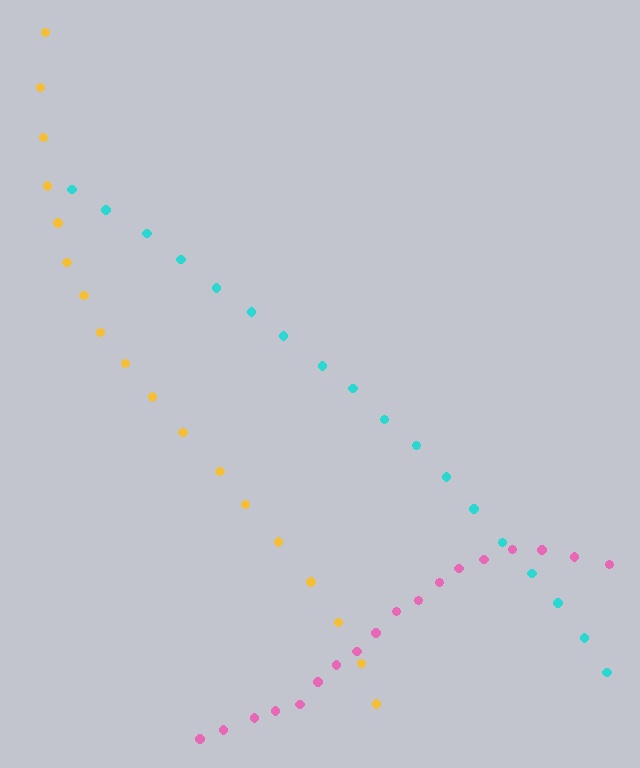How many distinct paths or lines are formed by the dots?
There are 3 distinct paths.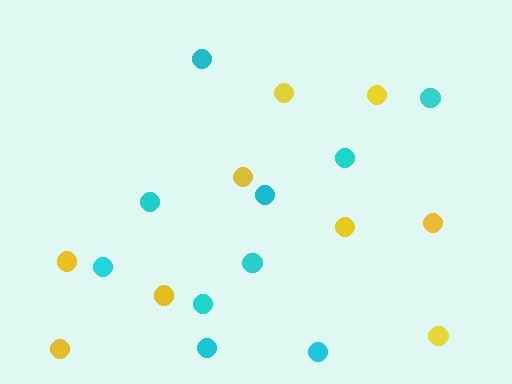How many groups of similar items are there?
There are 2 groups: one group of yellow circles (9) and one group of cyan circles (10).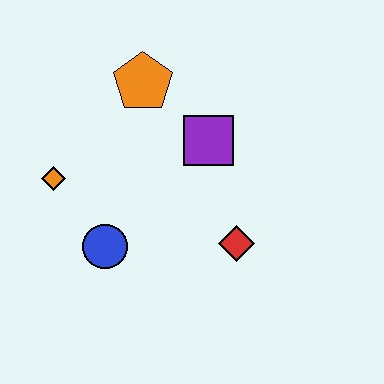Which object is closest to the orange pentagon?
The purple square is closest to the orange pentagon.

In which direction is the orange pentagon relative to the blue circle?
The orange pentagon is above the blue circle.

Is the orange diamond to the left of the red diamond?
Yes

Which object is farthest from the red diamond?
The orange diamond is farthest from the red diamond.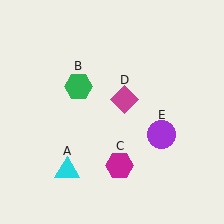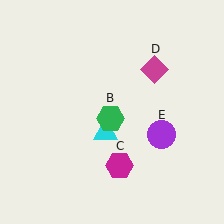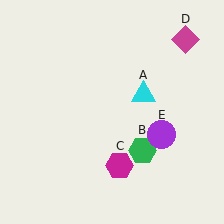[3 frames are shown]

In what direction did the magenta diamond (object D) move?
The magenta diamond (object D) moved up and to the right.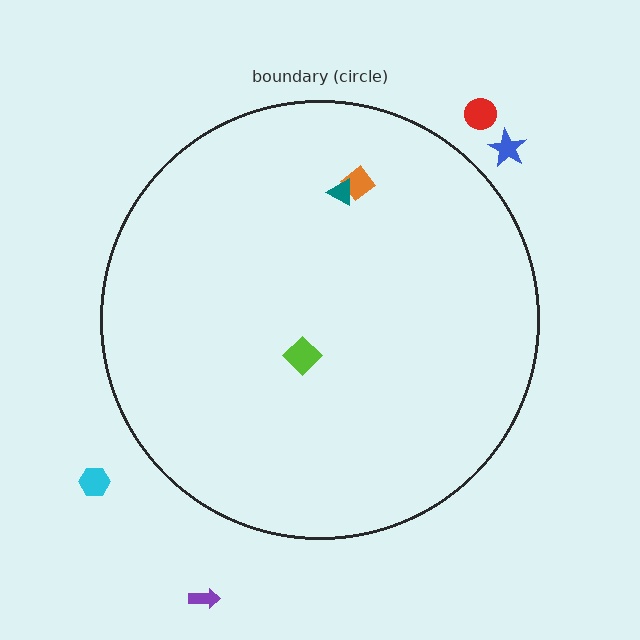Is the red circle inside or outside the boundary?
Outside.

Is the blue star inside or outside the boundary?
Outside.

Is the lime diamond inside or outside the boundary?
Inside.